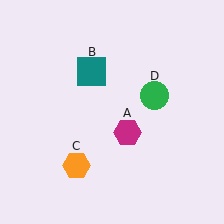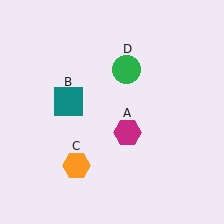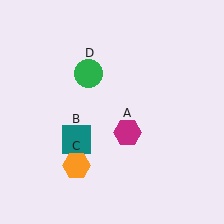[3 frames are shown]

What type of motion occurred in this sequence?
The teal square (object B), green circle (object D) rotated counterclockwise around the center of the scene.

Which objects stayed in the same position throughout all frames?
Magenta hexagon (object A) and orange hexagon (object C) remained stationary.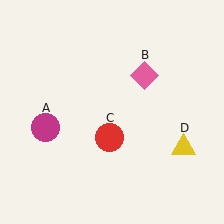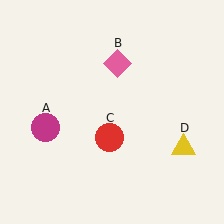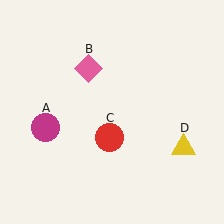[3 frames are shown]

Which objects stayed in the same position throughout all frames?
Magenta circle (object A) and red circle (object C) and yellow triangle (object D) remained stationary.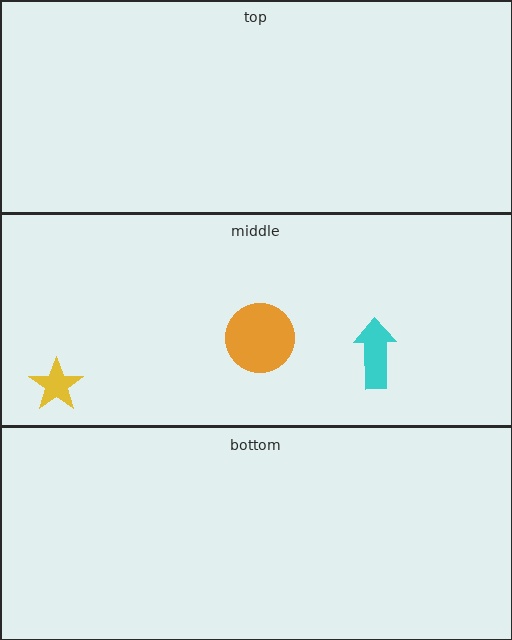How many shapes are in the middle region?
3.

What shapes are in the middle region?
The orange circle, the yellow star, the cyan arrow.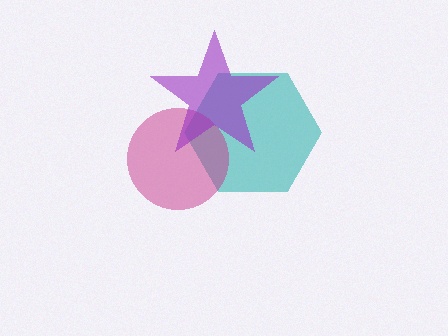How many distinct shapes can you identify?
There are 3 distinct shapes: a teal hexagon, a magenta circle, a purple star.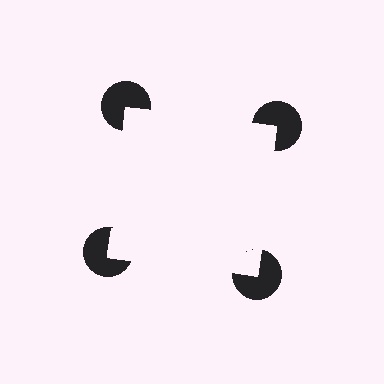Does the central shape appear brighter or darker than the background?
It typically appears slightly brighter than the background, even though no actual brightness change is drawn.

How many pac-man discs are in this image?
There are 4 — one at each vertex of the illusory square.